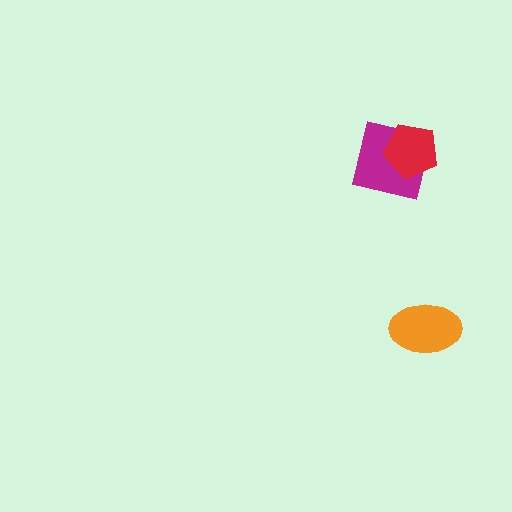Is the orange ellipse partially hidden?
No, no other shape covers it.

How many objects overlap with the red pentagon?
1 object overlaps with the red pentagon.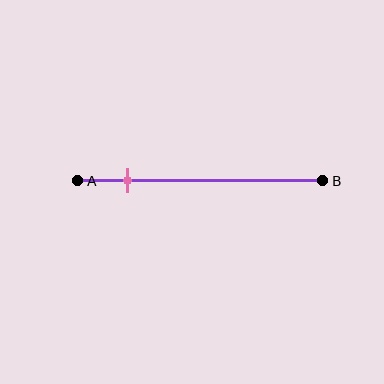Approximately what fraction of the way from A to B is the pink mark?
The pink mark is approximately 20% of the way from A to B.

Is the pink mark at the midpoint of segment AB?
No, the mark is at about 20% from A, not at the 50% midpoint.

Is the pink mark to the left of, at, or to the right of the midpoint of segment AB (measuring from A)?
The pink mark is to the left of the midpoint of segment AB.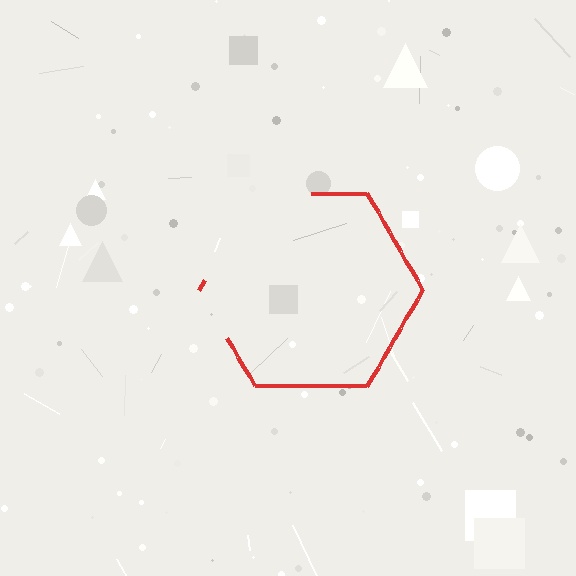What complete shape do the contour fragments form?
The contour fragments form a hexagon.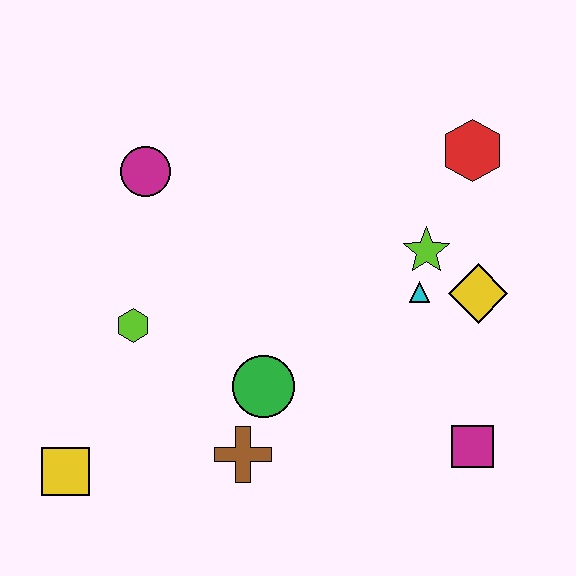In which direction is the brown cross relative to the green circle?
The brown cross is below the green circle.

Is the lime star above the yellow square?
Yes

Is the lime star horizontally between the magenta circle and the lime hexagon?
No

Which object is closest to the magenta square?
The yellow diamond is closest to the magenta square.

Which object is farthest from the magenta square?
The magenta circle is farthest from the magenta square.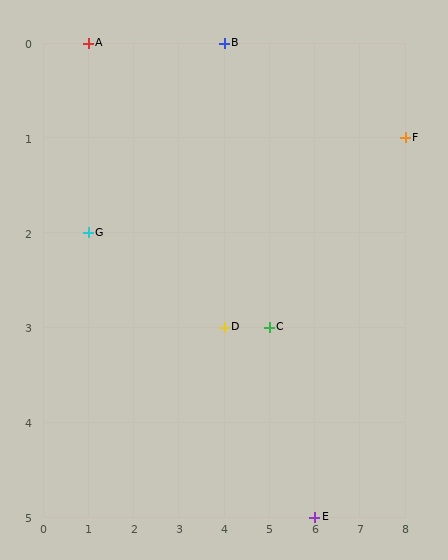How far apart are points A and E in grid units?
Points A and E are 5 columns and 5 rows apart (about 7.1 grid units diagonally).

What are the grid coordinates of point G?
Point G is at grid coordinates (1, 2).